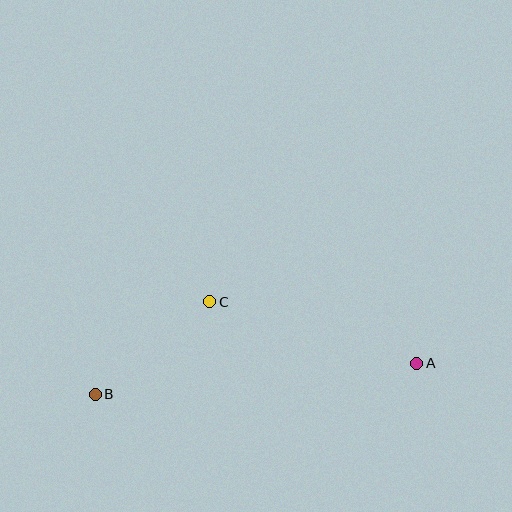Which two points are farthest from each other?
Points A and B are farthest from each other.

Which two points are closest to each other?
Points B and C are closest to each other.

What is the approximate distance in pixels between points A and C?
The distance between A and C is approximately 217 pixels.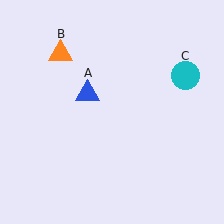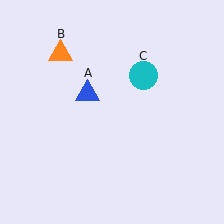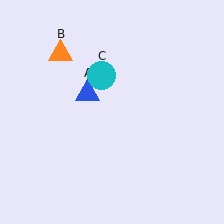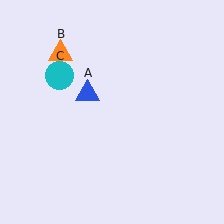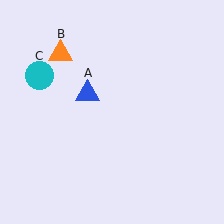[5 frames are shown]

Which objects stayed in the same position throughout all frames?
Blue triangle (object A) and orange triangle (object B) remained stationary.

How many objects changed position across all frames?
1 object changed position: cyan circle (object C).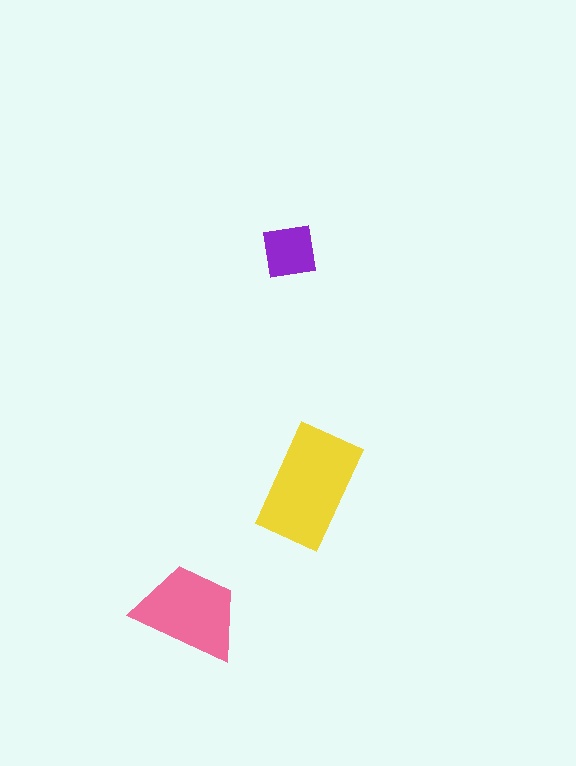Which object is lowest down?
The pink trapezoid is bottommost.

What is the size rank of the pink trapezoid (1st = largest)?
2nd.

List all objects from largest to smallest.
The yellow rectangle, the pink trapezoid, the purple square.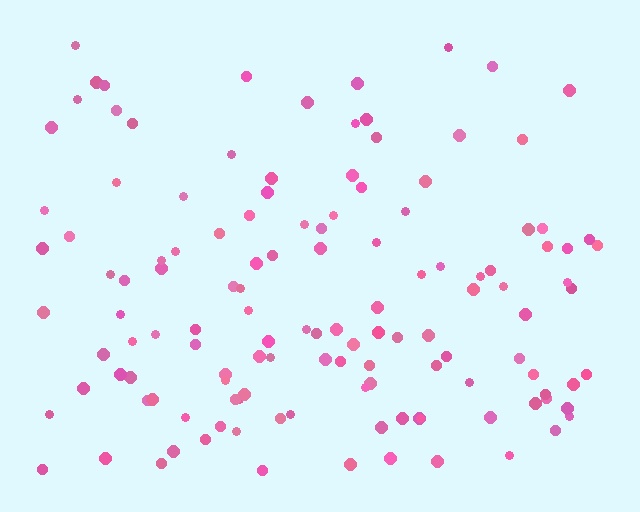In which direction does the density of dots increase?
From top to bottom, with the bottom side densest.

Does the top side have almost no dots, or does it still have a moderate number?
Still a moderate number, just noticeably fewer than the bottom.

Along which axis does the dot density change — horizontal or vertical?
Vertical.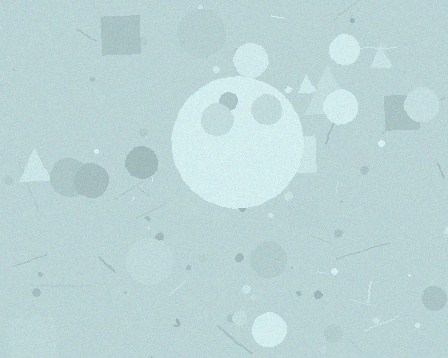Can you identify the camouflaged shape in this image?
The camouflaged shape is a circle.